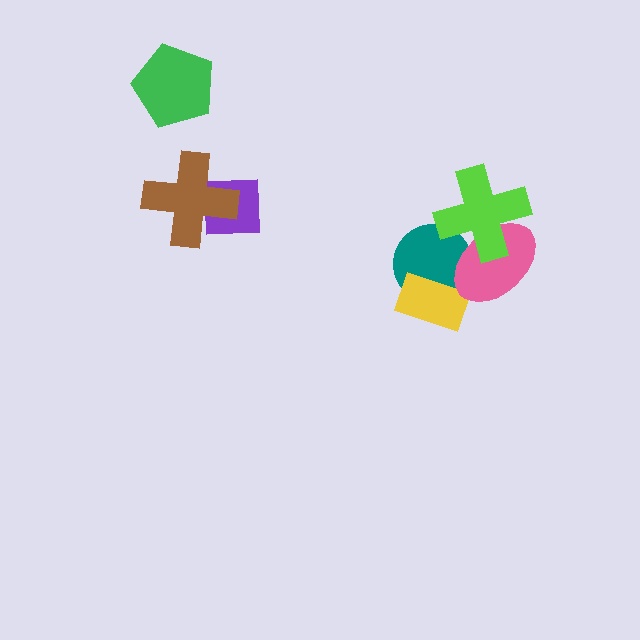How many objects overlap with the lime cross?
2 objects overlap with the lime cross.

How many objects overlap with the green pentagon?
0 objects overlap with the green pentagon.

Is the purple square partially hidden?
Yes, it is partially covered by another shape.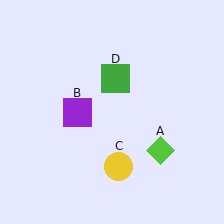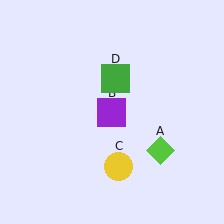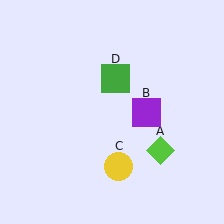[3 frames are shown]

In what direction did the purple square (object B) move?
The purple square (object B) moved right.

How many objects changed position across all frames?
1 object changed position: purple square (object B).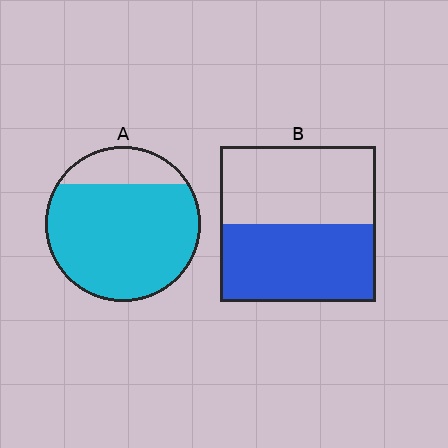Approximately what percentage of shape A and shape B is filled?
A is approximately 80% and B is approximately 50%.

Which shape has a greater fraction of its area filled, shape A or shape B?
Shape A.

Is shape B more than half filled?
Roughly half.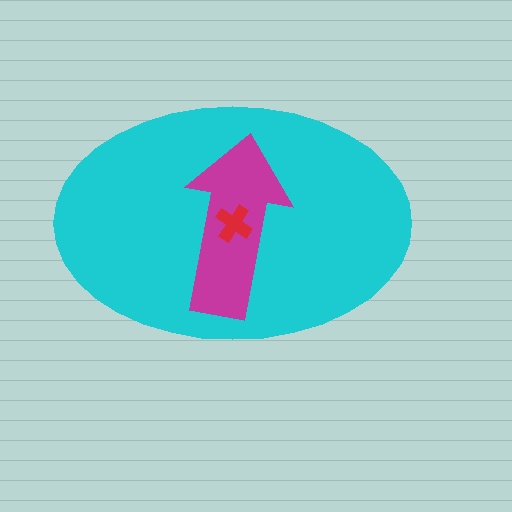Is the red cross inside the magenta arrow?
Yes.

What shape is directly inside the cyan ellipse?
The magenta arrow.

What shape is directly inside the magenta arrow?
The red cross.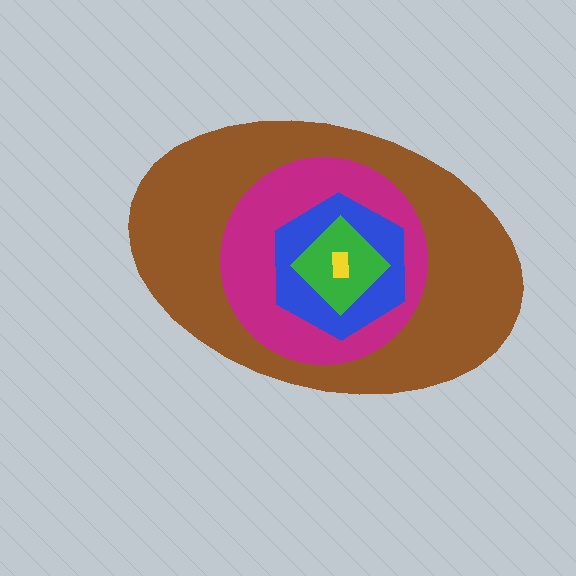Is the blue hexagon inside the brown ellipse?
Yes.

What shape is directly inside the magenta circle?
The blue hexagon.